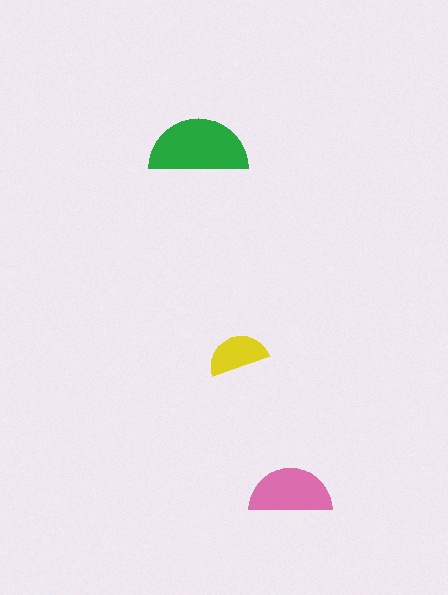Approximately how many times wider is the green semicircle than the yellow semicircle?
About 1.5 times wider.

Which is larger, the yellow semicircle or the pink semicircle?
The pink one.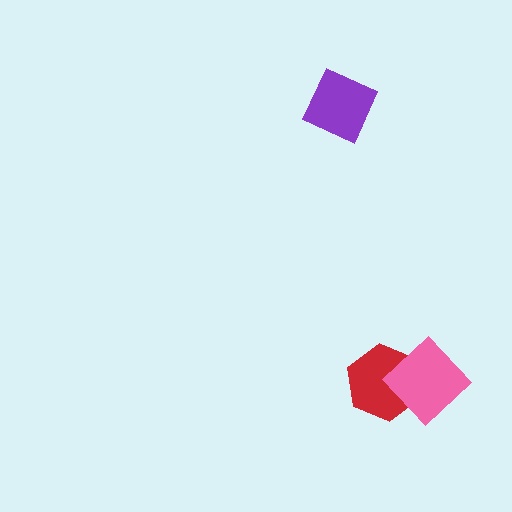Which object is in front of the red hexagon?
The pink diamond is in front of the red hexagon.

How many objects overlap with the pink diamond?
1 object overlaps with the pink diamond.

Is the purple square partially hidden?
No, no other shape covers it.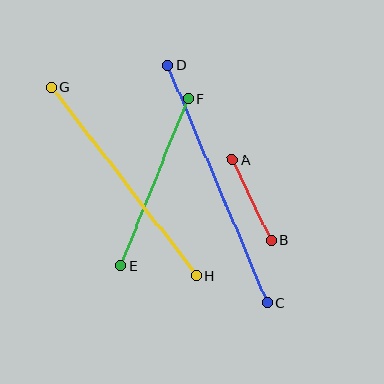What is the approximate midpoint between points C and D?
The midpoint is at approximately (217, 184) pixels.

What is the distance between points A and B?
The distance is approximately 89 pixels.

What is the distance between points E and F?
The distance is approximately 180 pixels.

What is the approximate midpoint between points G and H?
The midpoint is at approximately (124, 182) pixels.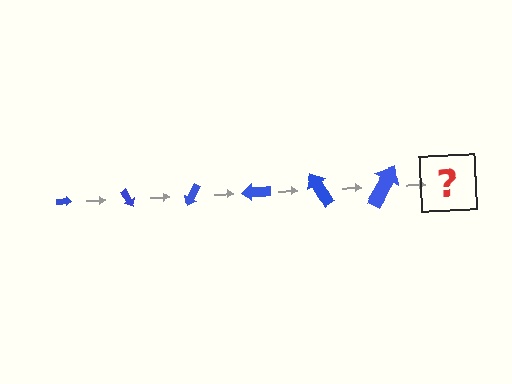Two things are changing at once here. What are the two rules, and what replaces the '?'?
The two rules are that the arrow grows larger each step and it rotates 60 degrees each step. The '?' should be an arrow, larger than the previous one and rotated 360 degrees from the start.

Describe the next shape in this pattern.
It should be an arrow, larger than the previous one and rotated 360 degrees from the start.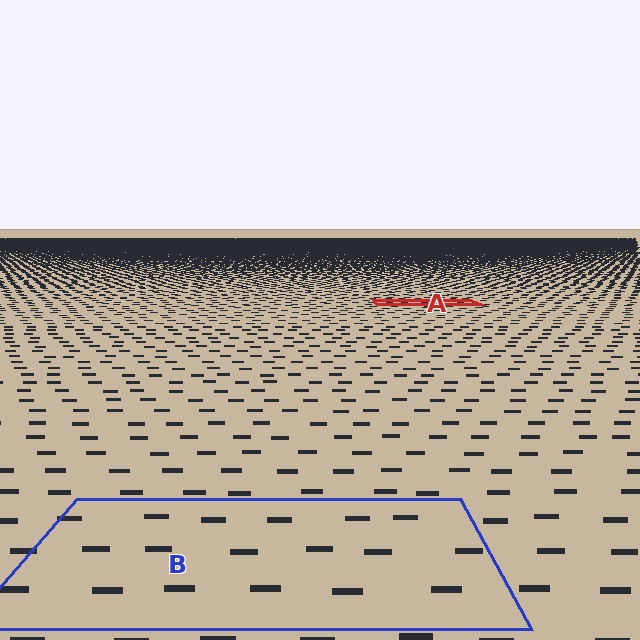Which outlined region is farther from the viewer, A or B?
Region A is farther from the viewer — the texture elements inside it appear smaller and more densely packed.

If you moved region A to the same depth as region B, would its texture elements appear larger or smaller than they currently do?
They would appear larger. At a closer depth, the same texture elements are projected at a bigger on-screen size.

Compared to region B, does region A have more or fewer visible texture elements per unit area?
Region A has more texture elements per unit area — they are packed more densely because it is farther away.